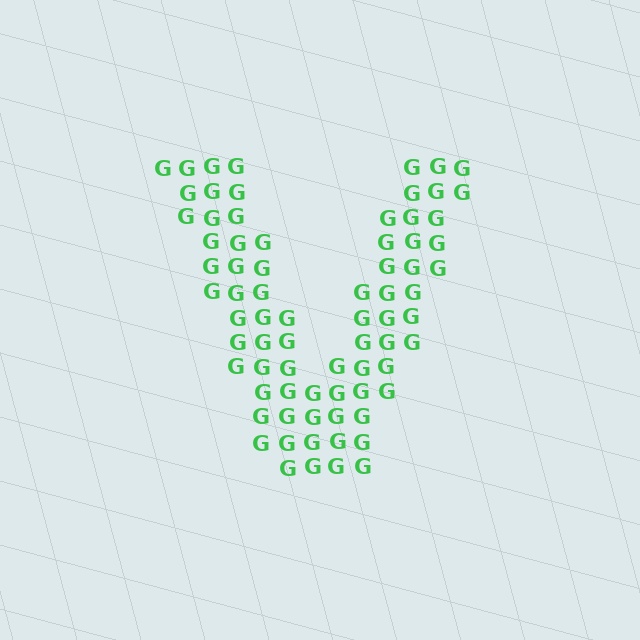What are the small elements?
The small elements are letter G's.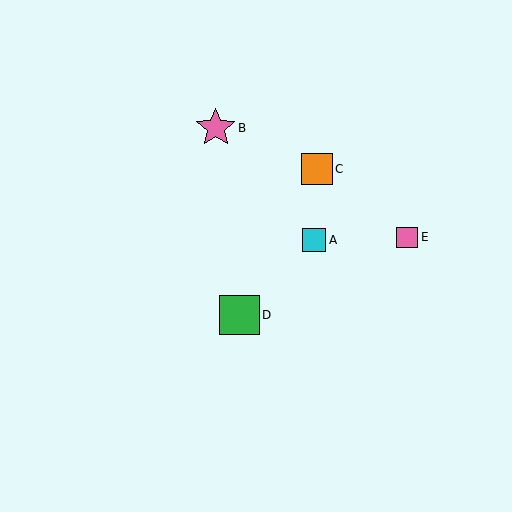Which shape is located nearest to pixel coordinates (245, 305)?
The green square (labeled D) at (240, 315) is nearest to that location.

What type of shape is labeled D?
Shape D is a green square.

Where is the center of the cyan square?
The center of the cyan square is at (314, 240).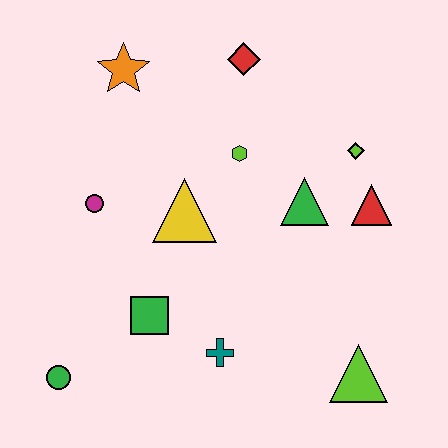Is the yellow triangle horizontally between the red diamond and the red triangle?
No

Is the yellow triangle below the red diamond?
Yes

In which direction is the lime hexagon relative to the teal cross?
The lime hexagon is above the teal cross.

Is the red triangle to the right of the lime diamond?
Yes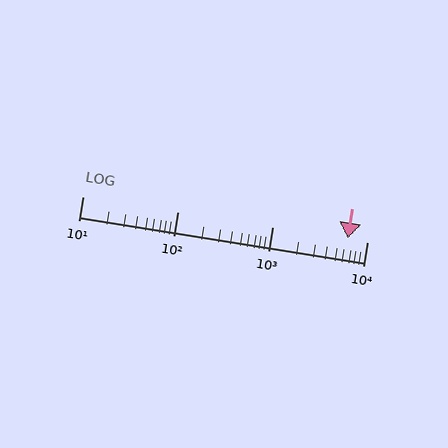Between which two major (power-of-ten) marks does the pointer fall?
The pointer is between 1000 and 10000.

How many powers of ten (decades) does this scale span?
The scale spans 3 decades, from 10 to 10000.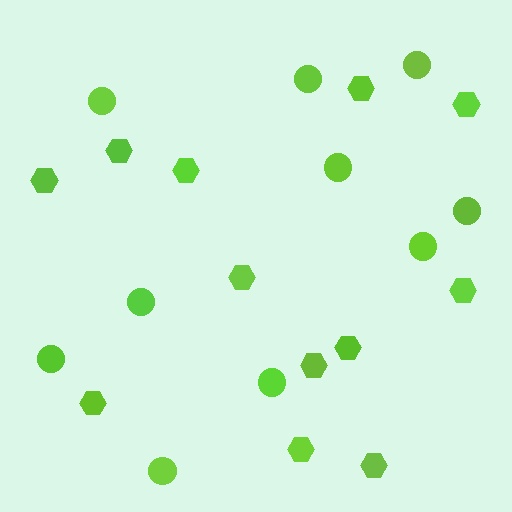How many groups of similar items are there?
There are 2 groups: one group of circles (10) and one group of hexagons (12).